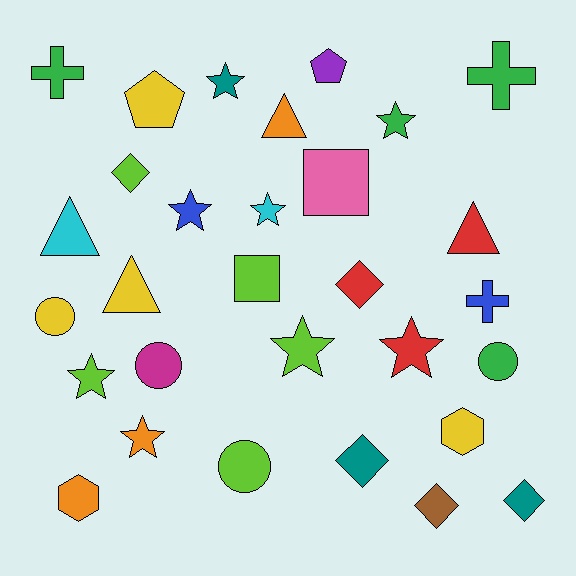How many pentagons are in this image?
There are 2 pentagons.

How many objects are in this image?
There are 30 objects.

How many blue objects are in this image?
There are 2 blue objects.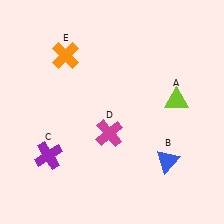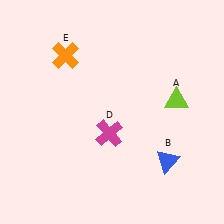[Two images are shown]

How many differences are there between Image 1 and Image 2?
There is 1 difference between the two images.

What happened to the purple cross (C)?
The purple cross (C) was removed in Image 2. It was in the bottom-left area of Image 1.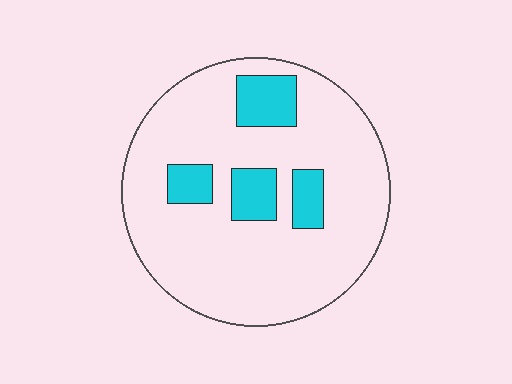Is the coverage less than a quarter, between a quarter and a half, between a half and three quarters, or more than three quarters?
Less than a quarter.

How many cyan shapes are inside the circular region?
4.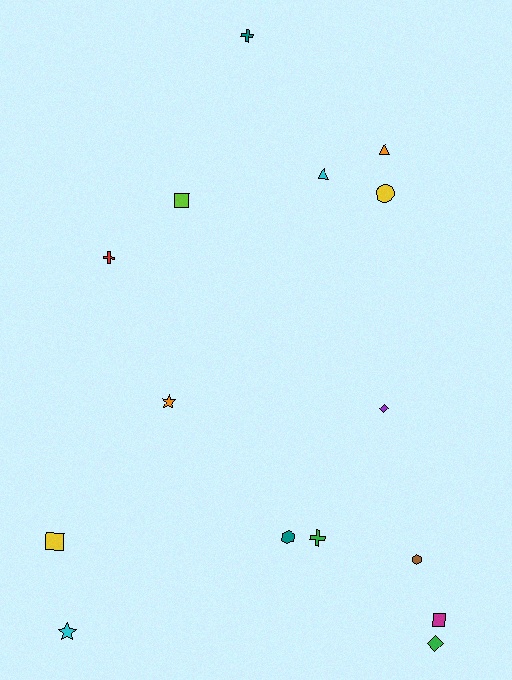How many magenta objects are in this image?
There is 1 magenta object.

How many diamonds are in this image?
There are 2 diamonds.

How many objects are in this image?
There are 15 objects.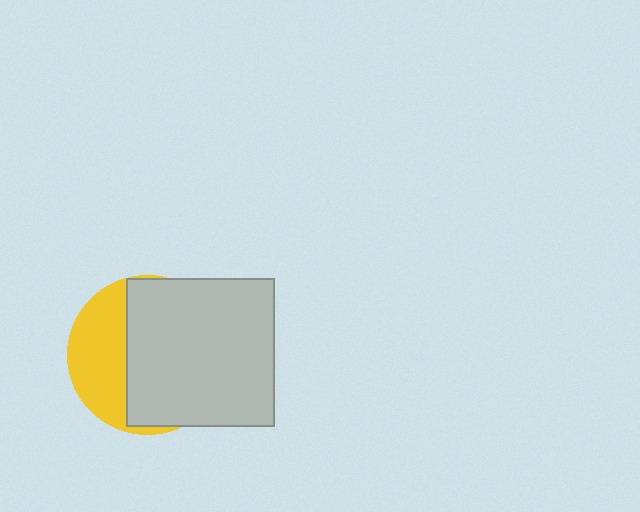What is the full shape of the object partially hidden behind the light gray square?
The partially hidden object is a yellow circle.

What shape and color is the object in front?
The object in front is a light gray square.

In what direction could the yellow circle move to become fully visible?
The yellow circle could move left. That would shift it out from behind the light gray square entirely.